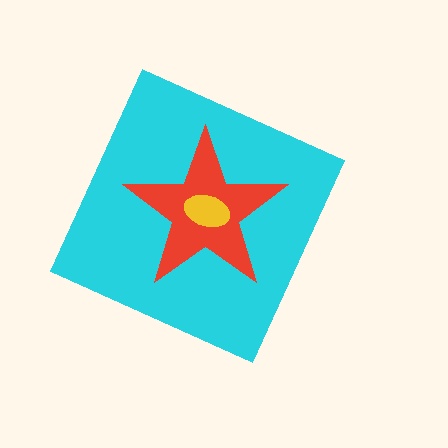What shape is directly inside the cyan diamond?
The red star.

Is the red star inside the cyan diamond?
Yes.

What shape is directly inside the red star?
The yellow ellipse.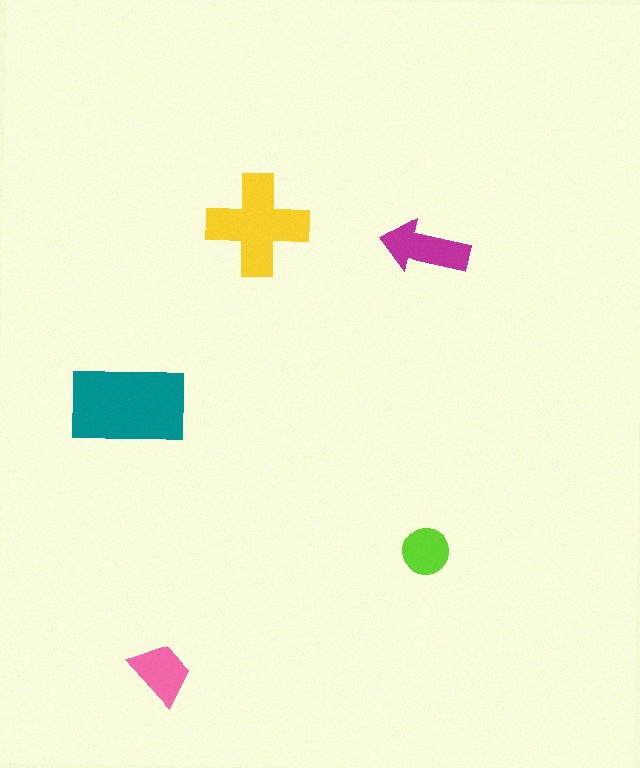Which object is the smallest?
The lime circle.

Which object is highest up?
The yellow cross is topmost.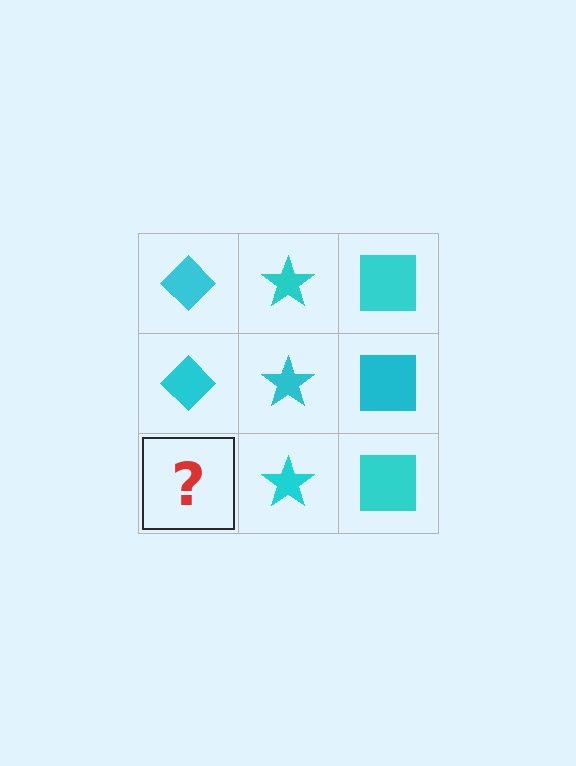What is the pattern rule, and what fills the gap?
The rule is that each column has a consistent shape. The gap should be filled with a cyan diamond.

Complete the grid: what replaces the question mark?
The question mark should be replaced with a cyan diamond.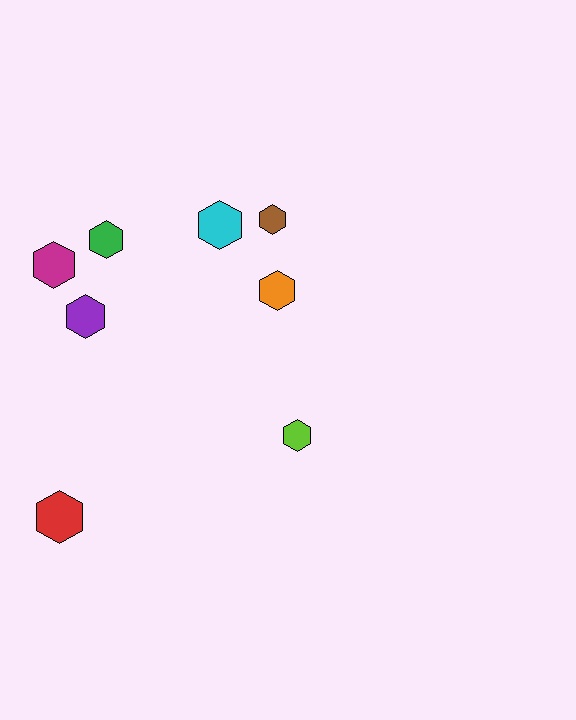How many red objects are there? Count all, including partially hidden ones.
There is 1 red object.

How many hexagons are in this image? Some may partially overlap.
There are 8 hexagons.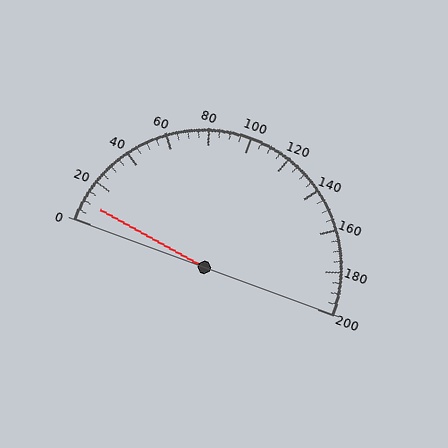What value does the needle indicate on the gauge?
The needle indicates approximately 10.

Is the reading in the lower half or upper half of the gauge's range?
The reading is in the lower half of the range (0 to 200).